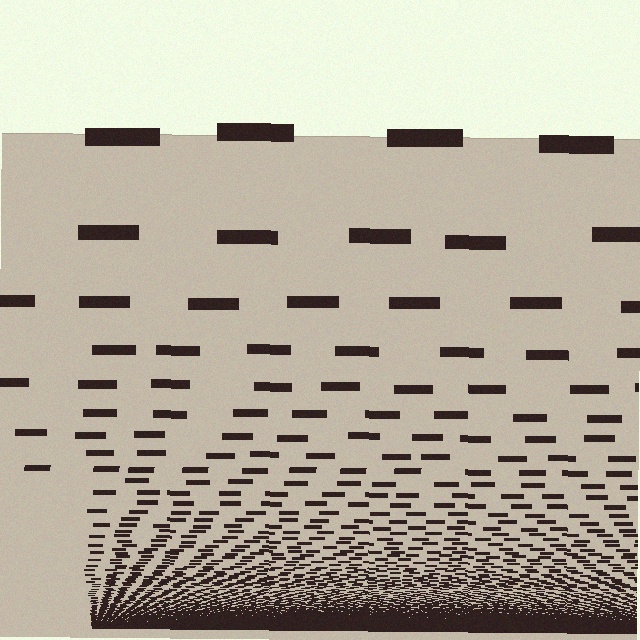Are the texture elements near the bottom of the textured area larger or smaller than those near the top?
Smaller. The gradient is inverted — elements near the bottom are smaller and denser.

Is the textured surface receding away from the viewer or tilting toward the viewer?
The surface appears to tilt toward the viewer. Texture elements get larger and sparser toward the top.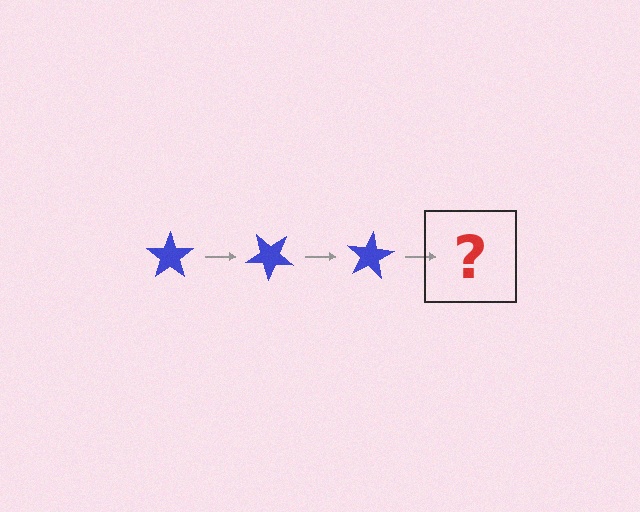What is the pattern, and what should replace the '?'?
The pattern is that the star rotates 40 degrees each step. The '?' should be a blue star rotated 120 degrees.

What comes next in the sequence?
The next element should be a blue star rotated 120 degrees.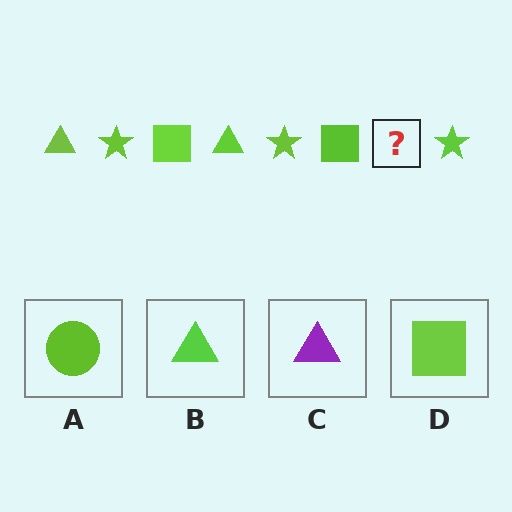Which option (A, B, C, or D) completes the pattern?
B.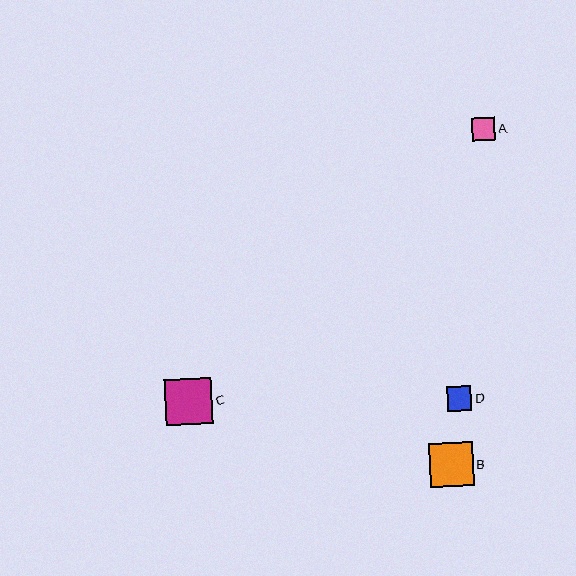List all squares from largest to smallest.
From largest to smallest: C, B, D, A.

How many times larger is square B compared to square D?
Square B is approximately 1.8 times the size of square D.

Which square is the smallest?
Square A is the smallest with a size of approximately 23 pixels.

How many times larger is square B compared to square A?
Square B is approximately 1.9 times the size of square A.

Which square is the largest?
Square C is the largest with a size of approximately 47 pixels.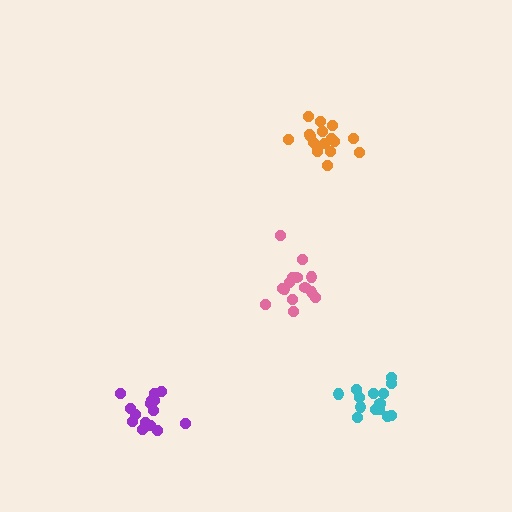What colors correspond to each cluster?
The clusters are colored: pink, orange, purple, cyan.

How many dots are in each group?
Group 1: 14 dots, Group 2: 17 dots, Group 3: 15 dots, Group 4: 14 dots (60 total).